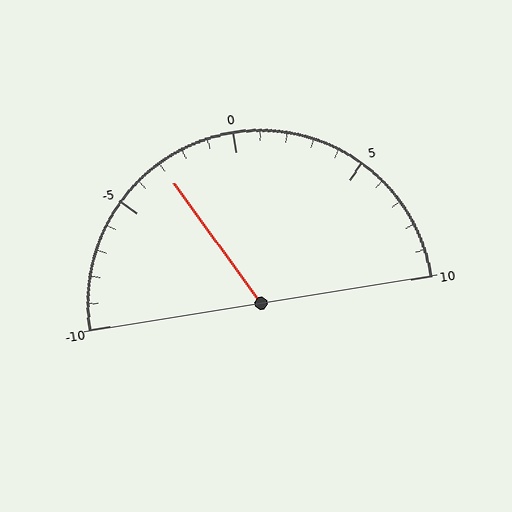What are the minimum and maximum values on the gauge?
The gauge ranges from -10 to 10.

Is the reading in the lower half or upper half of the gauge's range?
The reading is in the lower half of the range (-10 to 10).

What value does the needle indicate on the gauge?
The needle indicates approximately -3.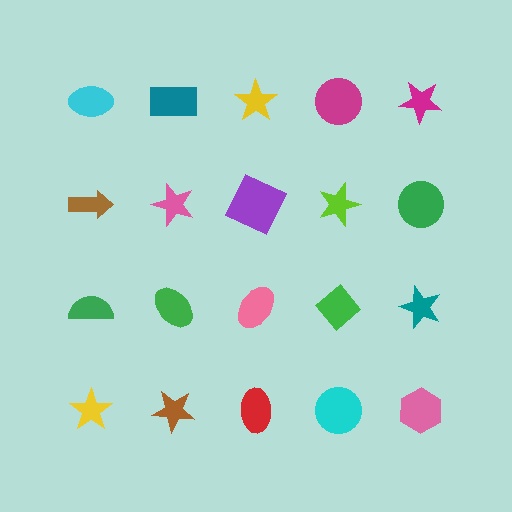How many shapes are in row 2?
5 shapes.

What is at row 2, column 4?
A lime star.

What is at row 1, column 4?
A magenta circle.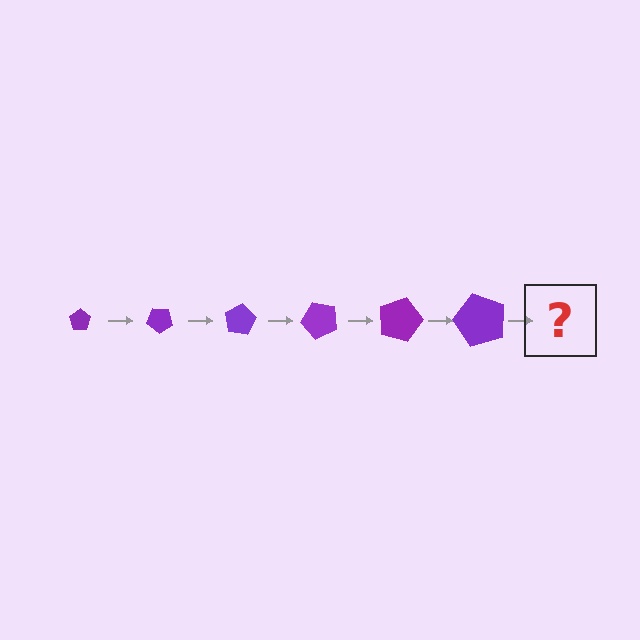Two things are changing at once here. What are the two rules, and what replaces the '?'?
The two rules are that the pentagon grows larger each step and it rotates 40 degrees each step. The '?' should be a pentagon, larger than the previous one and rotated 240 degrees from the start.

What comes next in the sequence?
The next element should be a pentagon, larger than the previous one and rotated 240 degrees from the start.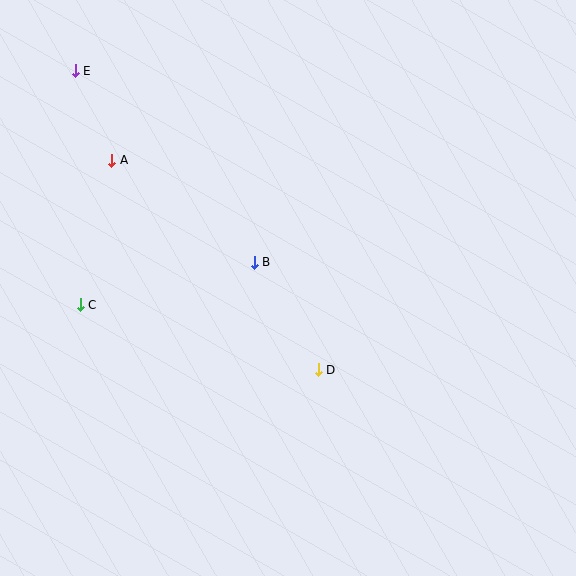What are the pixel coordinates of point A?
Point A is at (112, 160).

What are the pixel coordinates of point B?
Point B is at (254, 262).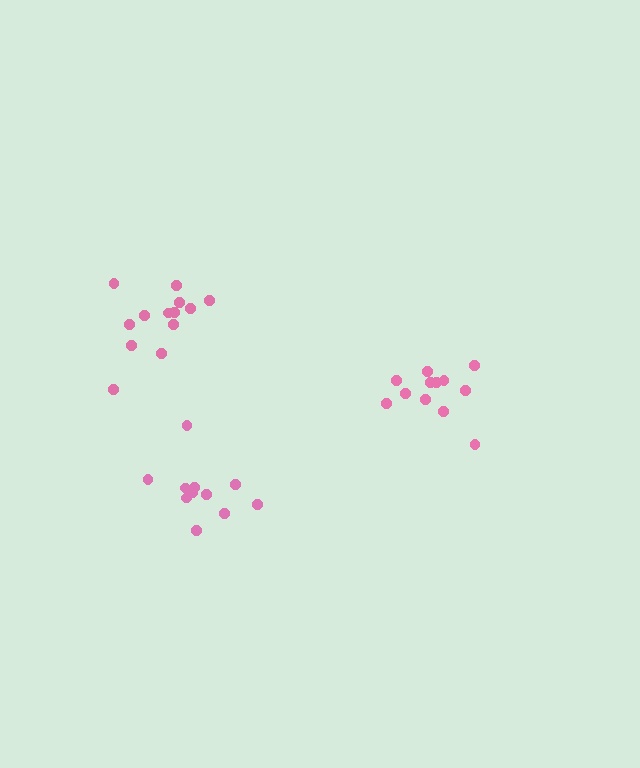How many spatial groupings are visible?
There are 3 spatial groupings.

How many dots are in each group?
Group 1: 12 dots, Group 2: 11 dots, Group 3: 13 dots (36 total).